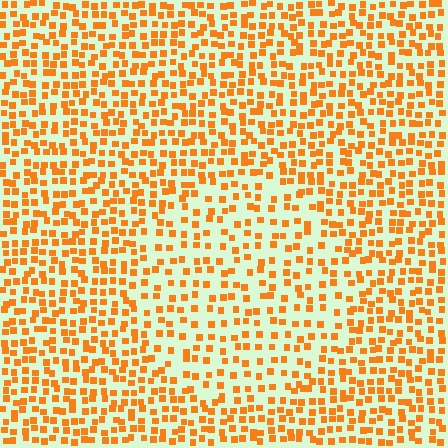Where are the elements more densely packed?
The elements are more densely packed outside the circle boundary.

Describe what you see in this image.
The image contains small orange elements arranged at two different densities. A circle-shaped region is visible where the elements are less densely packed than the surrounding area.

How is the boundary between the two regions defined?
The boundary is defined by a change in element density (approximately 1.6x ratio). All elements are the same color, size, and shape.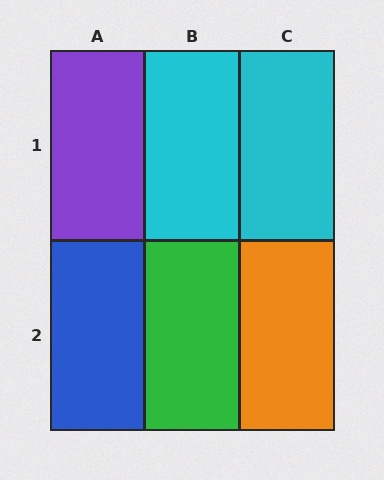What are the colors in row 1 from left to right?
Purple, cyan, cyan.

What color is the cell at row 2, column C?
Orange.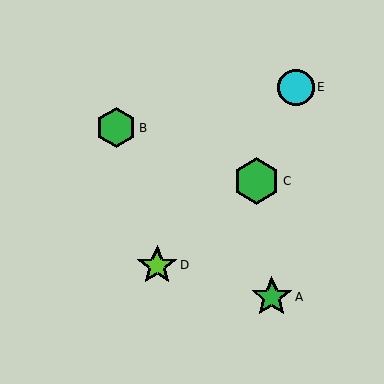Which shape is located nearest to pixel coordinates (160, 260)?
The lime star (labeled D) at (157, 265) is nearest to that location.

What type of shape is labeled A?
Shape A is a green star.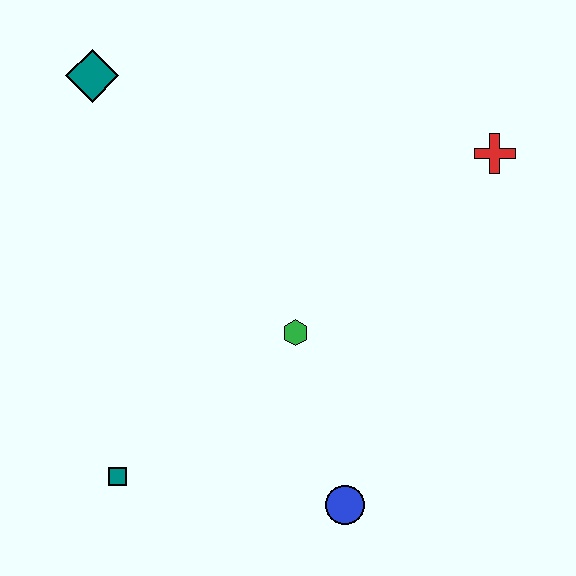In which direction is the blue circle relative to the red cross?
The blue circle is below the red cross.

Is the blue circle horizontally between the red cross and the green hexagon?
Yes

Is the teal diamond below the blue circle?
No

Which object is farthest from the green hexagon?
The teal diamond is farthest from the green hexagon.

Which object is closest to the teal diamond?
The green hexagon is closest to the teal diamond.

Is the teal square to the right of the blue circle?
No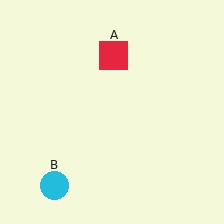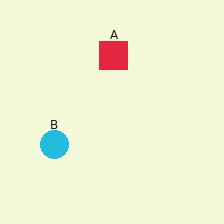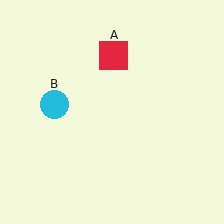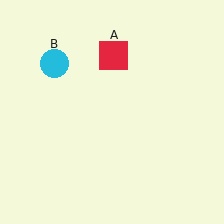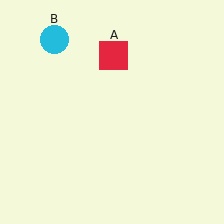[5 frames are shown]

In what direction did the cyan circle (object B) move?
The cyan circle (object B) moved up.